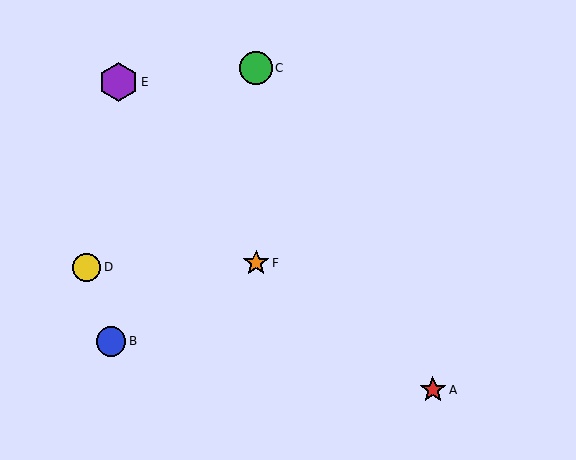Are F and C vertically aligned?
Yes, both are at x≈256.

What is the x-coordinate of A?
Object A is at x≈433.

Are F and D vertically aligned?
No, F is at x≈256 and D is at x≈87.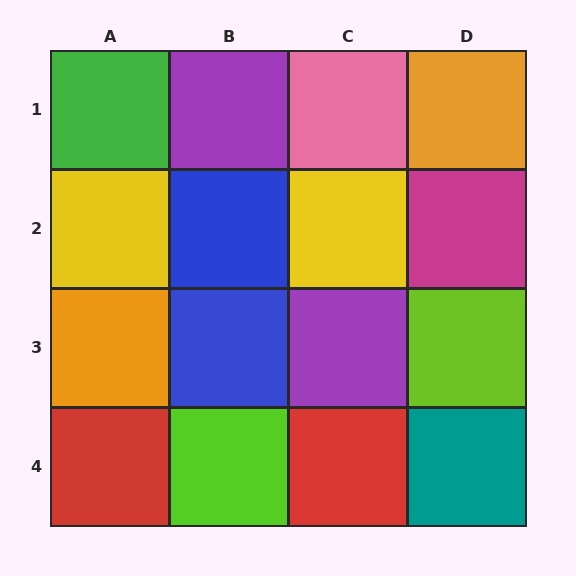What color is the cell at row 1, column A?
Green.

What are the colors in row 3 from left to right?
Orange, blue, purple, lime.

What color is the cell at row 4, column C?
Red.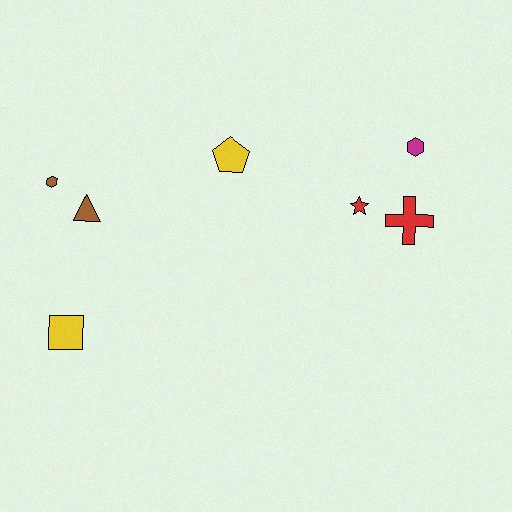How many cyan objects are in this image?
There are no cyan objects.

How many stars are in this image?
There is 1 star.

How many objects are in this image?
There are 7 objects.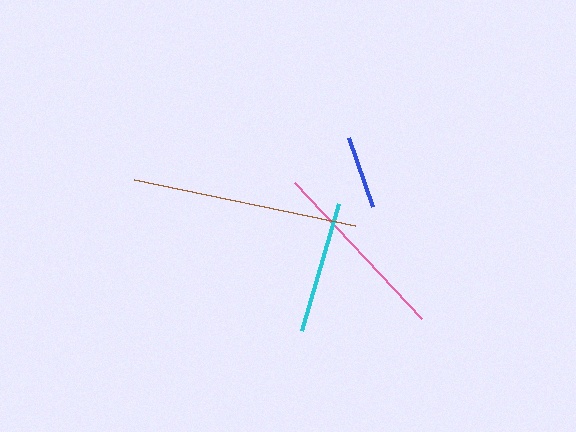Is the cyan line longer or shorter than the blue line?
The cyan line is longer than the blue line.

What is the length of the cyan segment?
The cyan segment is approximately 132 pixels long.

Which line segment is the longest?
The brown line is the longest at approximately 226 pixels.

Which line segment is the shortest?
The blue line is the shortest at approximately 73 pixels.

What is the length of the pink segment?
The pink segment is approximately 186 pixels long.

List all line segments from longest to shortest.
From longest to shortest: brown, pink, cyan, blue.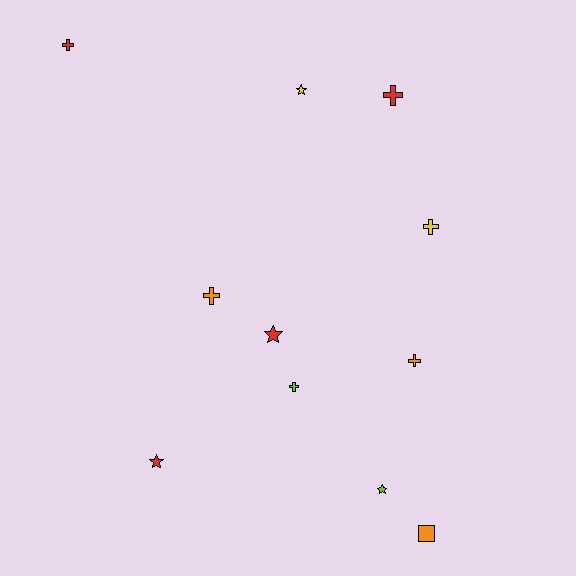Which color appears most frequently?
Red, with 4 objects.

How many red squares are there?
There are no red squares.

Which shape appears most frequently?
Cross, with 6 objects.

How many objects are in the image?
There are 11 objects.